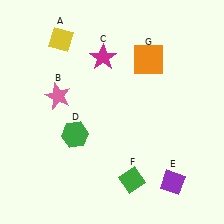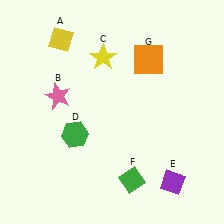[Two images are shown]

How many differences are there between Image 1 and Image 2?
There is 1 difference between the two images.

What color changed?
The star (C) changed from magenta in Image 1 to yellow in Image 2.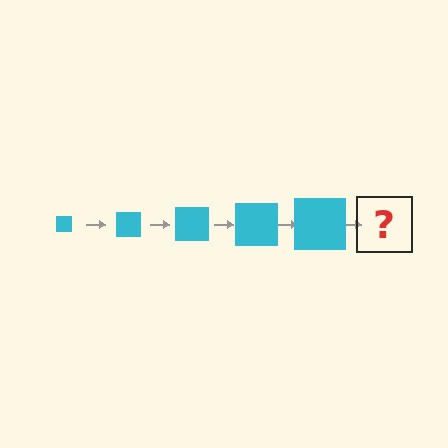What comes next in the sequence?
The next element should be a cyan square, larger than the previous one.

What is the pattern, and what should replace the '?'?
The pattern is that the square gets progressively larger each step. The '?' should be a cyan square, larger than the previous one.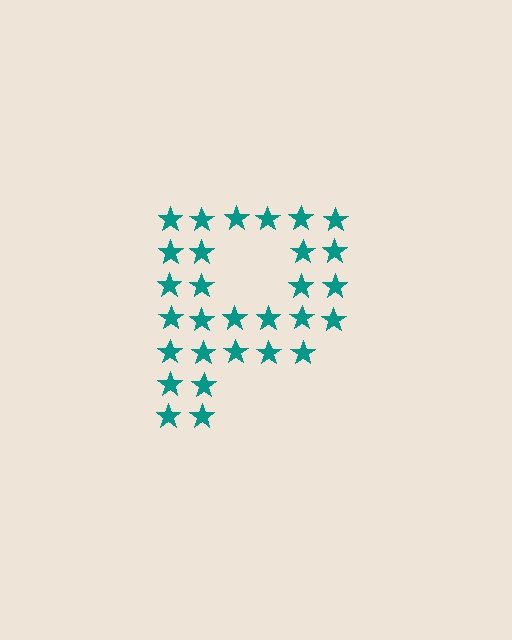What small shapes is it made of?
It is made of small stars.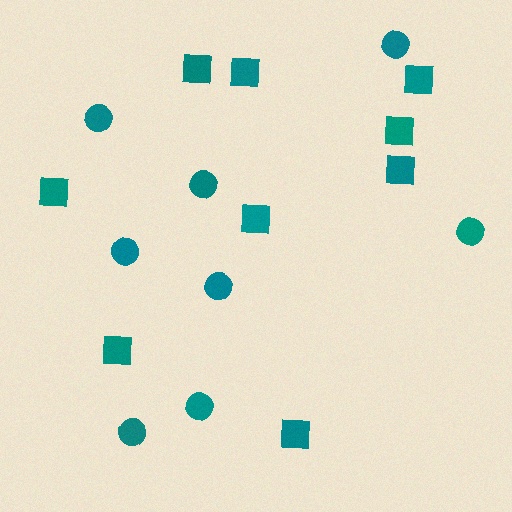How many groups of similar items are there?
There are 2 groups: one group of squares (9) and one group of circles (8).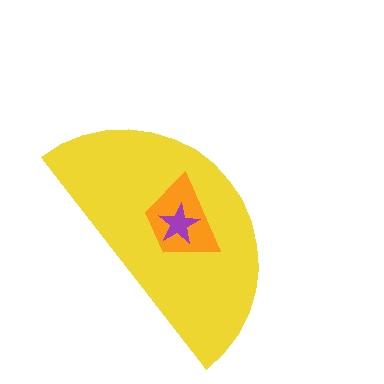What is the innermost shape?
The purple star.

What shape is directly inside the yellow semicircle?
The orange trapezoid.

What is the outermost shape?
The yellow semicircle.